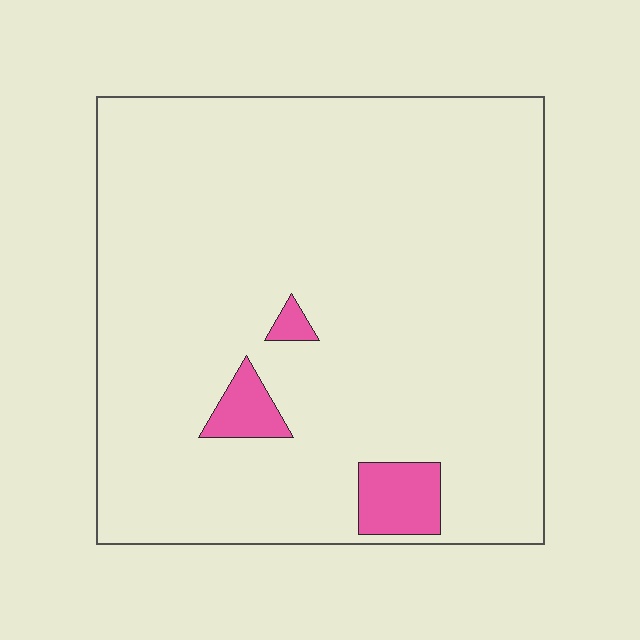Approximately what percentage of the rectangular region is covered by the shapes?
Approximately 5%.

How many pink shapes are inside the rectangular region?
3.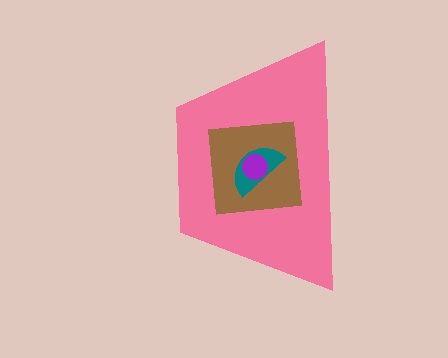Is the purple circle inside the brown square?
Yes.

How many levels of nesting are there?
4.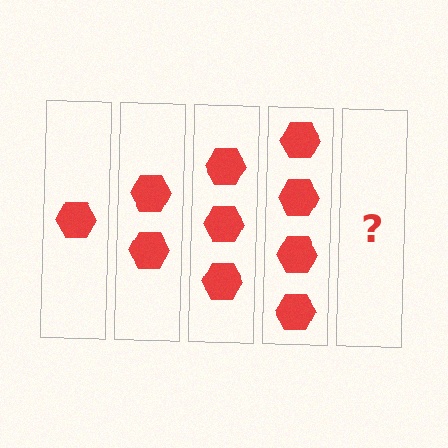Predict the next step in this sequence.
The next step is 5 hexagons.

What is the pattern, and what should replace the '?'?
The pattern is that each step adds one more hexagon. The '?' should be 5 hexagons.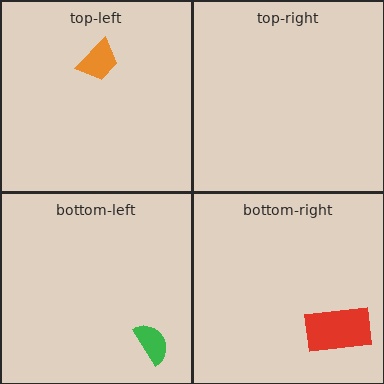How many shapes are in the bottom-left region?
1.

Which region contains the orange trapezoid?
The top-left region.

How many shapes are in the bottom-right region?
1.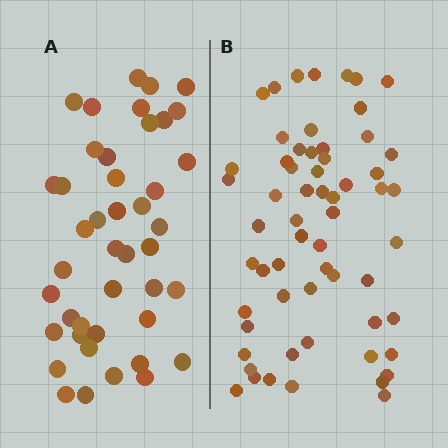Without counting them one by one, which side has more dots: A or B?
Region B (the right region) has more dots.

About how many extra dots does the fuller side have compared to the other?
Region B has approximately 15 more dots than region A.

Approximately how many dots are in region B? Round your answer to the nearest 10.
About 60 dots.